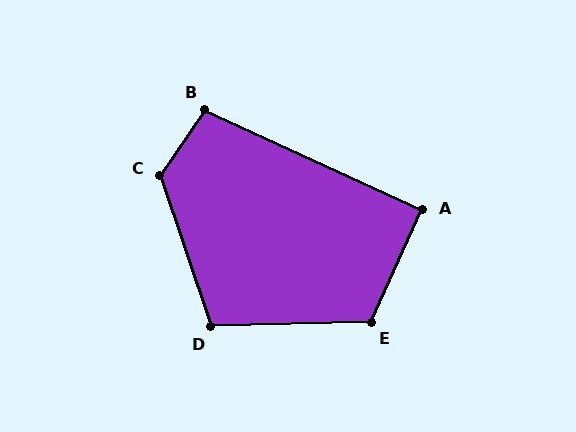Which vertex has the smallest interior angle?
A, at approximately 90 degrees.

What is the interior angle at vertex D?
Approximately 107 degrees (obtuse).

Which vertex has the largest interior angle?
C, at approximately 126 degrees.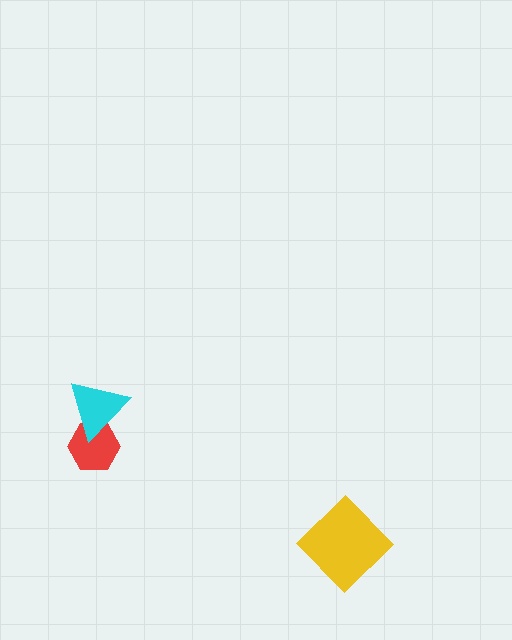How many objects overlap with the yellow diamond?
0 objects overlap with the yellow diamond.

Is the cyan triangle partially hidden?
No, no other shape covers it.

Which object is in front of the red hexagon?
The cyan triangle is in front of the red hexagon.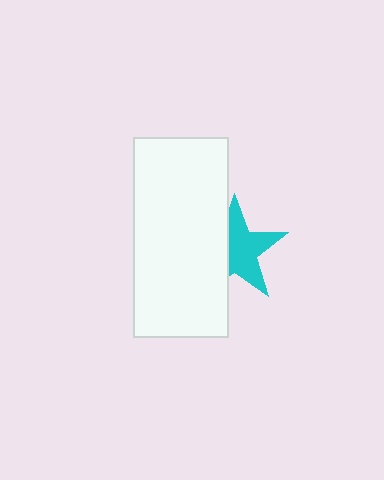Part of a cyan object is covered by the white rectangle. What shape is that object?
It is a star.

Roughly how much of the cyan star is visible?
About half of it is visible (roughly 61%).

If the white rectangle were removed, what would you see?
You would see the complete cyan star.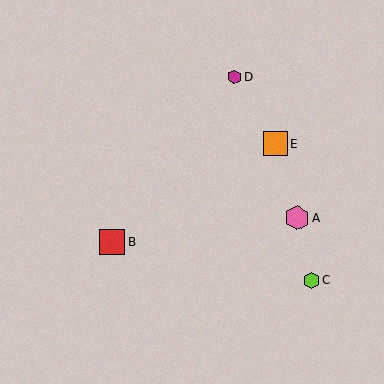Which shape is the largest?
The red square (labeled B) is the largest.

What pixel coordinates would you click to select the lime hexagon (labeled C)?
Click at (311, 280) to select the lime hexagon C.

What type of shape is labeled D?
Shape D is a magenta hexagon.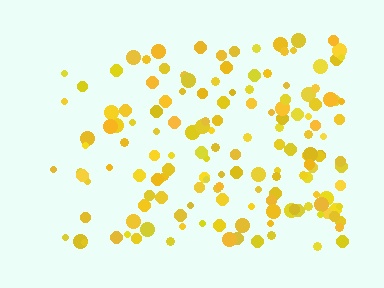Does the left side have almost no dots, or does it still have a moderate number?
Still a moderate number, just noticeably fewer than the right.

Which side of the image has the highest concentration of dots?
The right.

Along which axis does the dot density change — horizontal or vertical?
Horizontal.